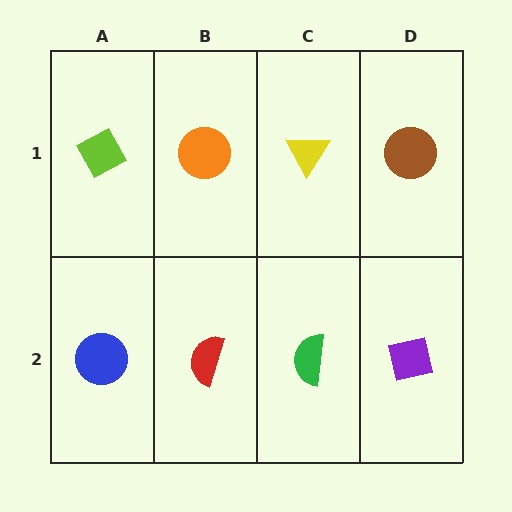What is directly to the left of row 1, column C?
An orange circle.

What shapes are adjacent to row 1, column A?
A blue circle (row 2, column A), an orange circle (row 1, column B).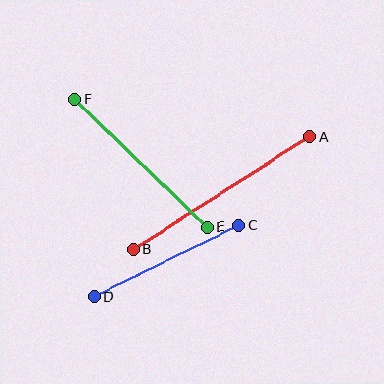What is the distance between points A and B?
The distance is approximately 209 pixels.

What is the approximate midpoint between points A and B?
The midpoint is at approximately (221, 193) pixels.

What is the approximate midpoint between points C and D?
The midpoint is at approximately (166, 261) pixels.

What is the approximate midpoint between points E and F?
The midpoint is at approximately (141, 163) pixels.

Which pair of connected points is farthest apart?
Points A and B are farthest apart.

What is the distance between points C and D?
The distance is approximately 161 pixels.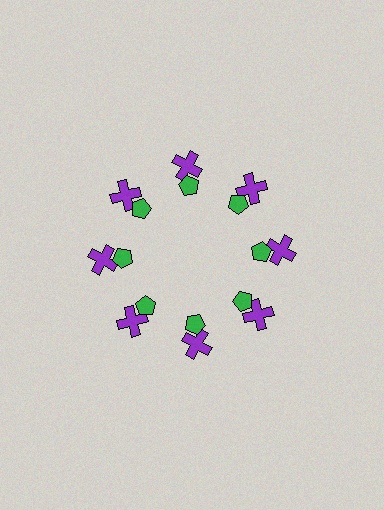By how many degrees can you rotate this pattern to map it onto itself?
The pattern maps onto itself every 45 degrees of rotation.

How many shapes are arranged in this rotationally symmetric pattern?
There are 16 shapes, arranged in 8 groups of 2.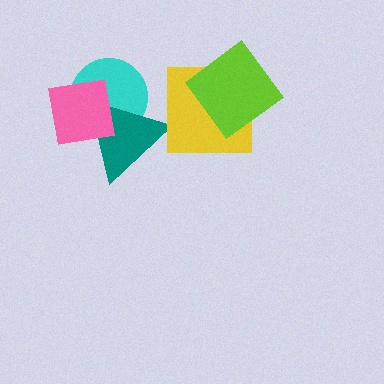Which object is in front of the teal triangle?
The pink square is in front of the teal triangle.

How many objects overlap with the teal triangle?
2 objects overlap with the teal triangle.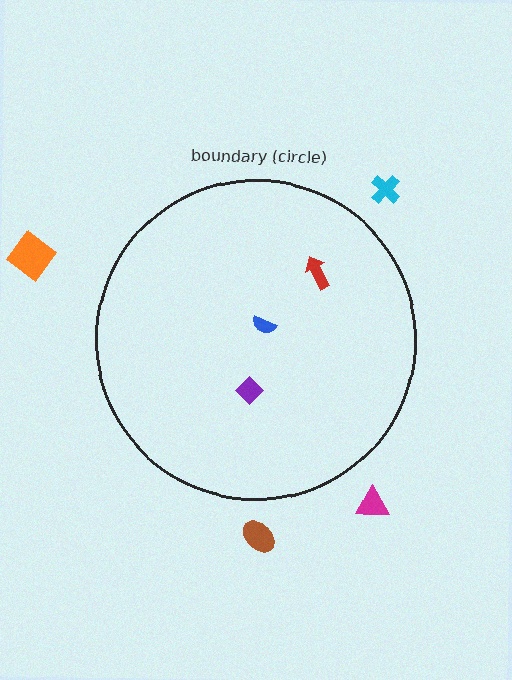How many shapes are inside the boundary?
3 inside, 4 outside.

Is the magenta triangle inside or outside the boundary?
Outside.